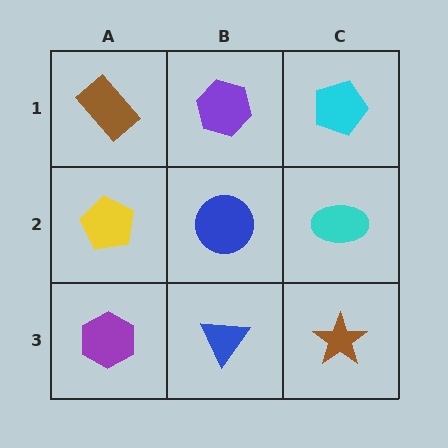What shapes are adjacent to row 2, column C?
A cyan pentagon (row 1, column C), a brown star (row 3, column C), a blue circle (row 2, column B).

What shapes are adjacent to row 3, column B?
A blue circle (row 2, column B), a purple hexagon (row 3, column A), a brown star (row 3, column C).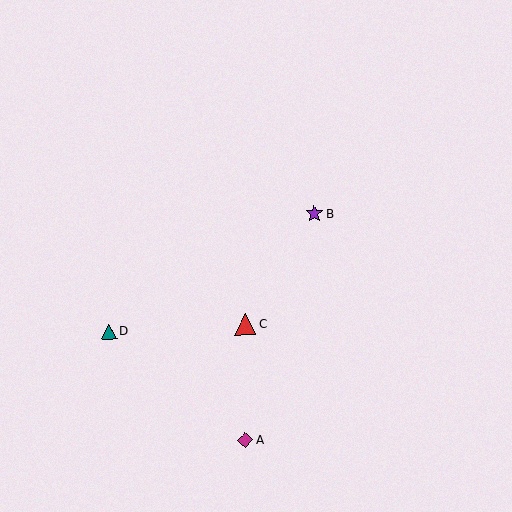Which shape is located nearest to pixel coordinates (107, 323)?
The teal triangle (labeled D) at (109, 331) is nearest to that location.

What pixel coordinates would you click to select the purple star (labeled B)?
Click at (314, 214) to select the purple star B.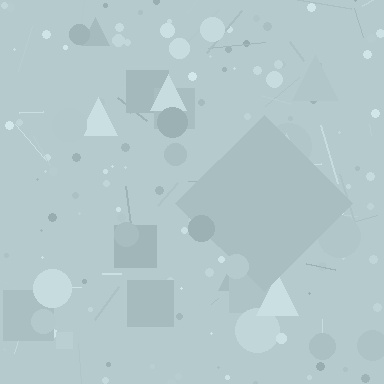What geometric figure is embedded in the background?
A diamond is embedded in the background.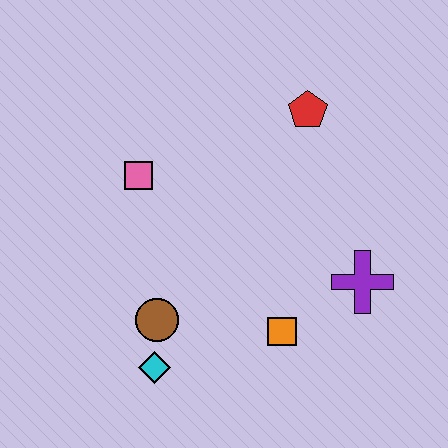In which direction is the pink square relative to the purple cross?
The pink square is to the left of the purple cross.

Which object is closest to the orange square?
The purple cross is closest to the orange square.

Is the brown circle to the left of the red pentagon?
Yes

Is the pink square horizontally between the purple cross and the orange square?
No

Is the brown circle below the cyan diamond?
No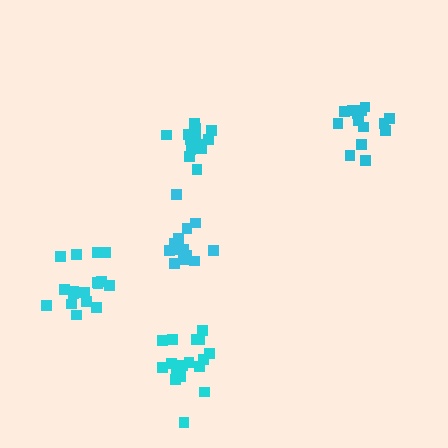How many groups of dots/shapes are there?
There are 5 groups.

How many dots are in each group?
Group 1: 16 dots, Group 2: 18 dots, Group 3: 15 dots, Group 4: 13 dots, Group 5: 17 dots (79 total).